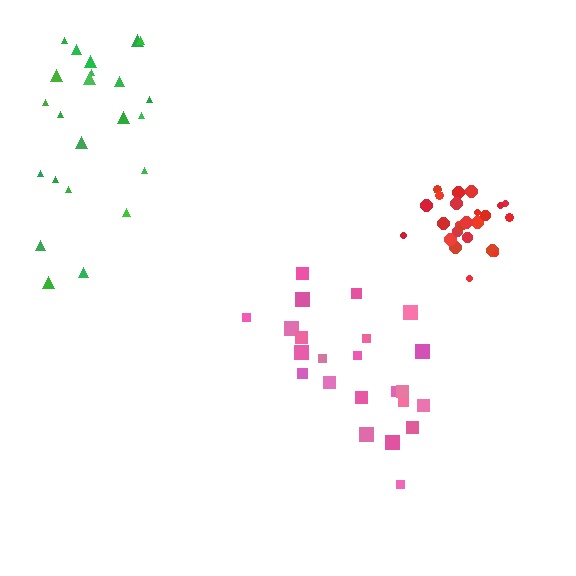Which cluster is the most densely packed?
Red.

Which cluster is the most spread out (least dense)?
Green.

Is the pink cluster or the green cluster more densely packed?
Pink.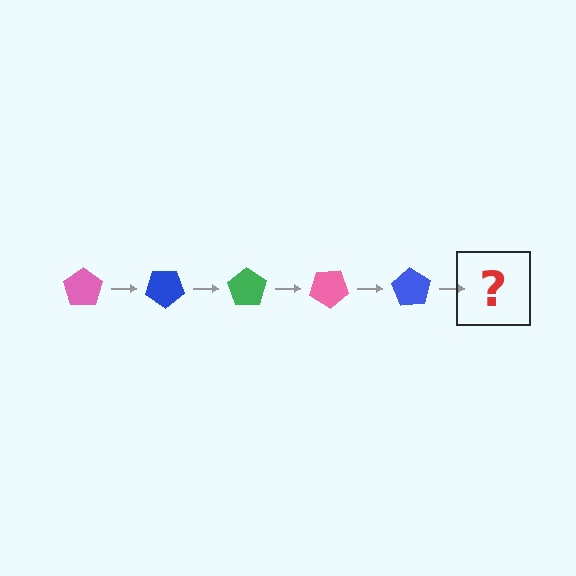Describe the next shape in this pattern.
It should be a green pentagon, rotated 175 degrees from the start.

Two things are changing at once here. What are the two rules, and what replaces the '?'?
The two rules are that it rotates 35 degrees each step and the color cycles through pink, blue, and green. The '?' should be a green pentagon, rotated 175 degrees from the start.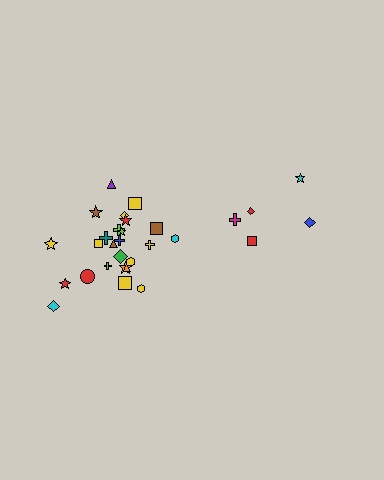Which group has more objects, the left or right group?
The left group.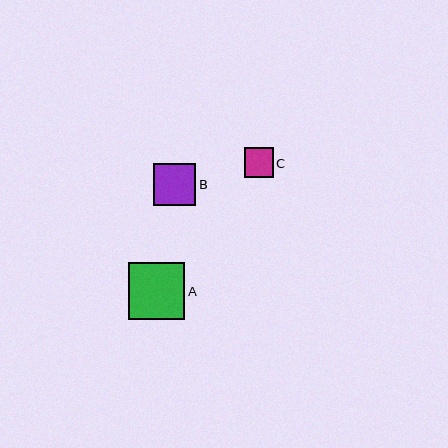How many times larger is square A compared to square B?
Square A is approximately 1.3 times the size of square B.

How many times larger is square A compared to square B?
Square A is approximately 1.3 times the size of square B.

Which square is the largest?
Square A is the largest with a size of approximately 57 pixels.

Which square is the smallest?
Square C is the smallest with a size of approximately 29 pixels.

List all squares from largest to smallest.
From largest to smallest: A, B, C.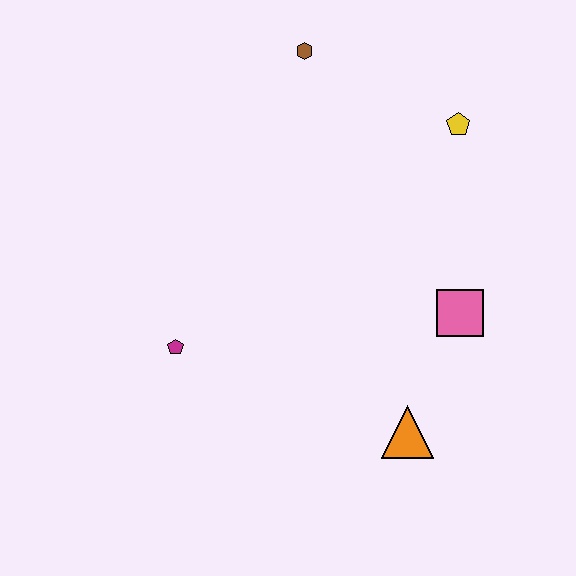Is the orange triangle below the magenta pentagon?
Yes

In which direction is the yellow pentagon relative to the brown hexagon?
The yellow pentagon is to the right of the brown hexagon.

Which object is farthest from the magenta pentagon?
The yellow pentagon is farthest from the magenta pentagon.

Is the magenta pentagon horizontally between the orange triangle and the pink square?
No